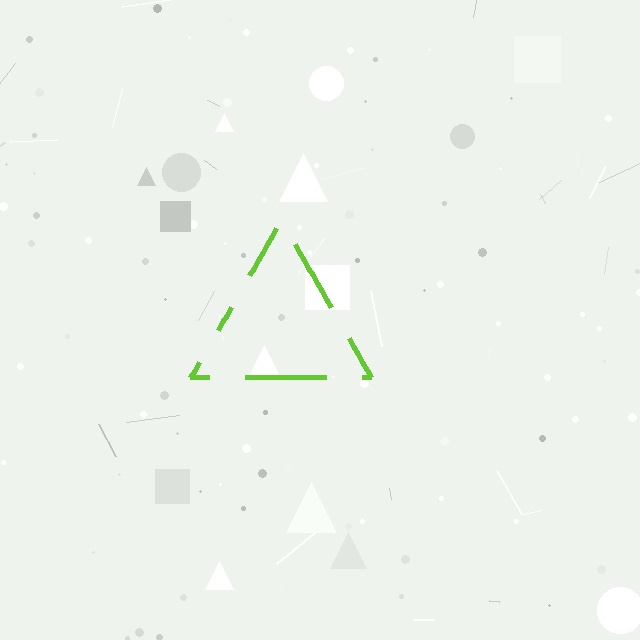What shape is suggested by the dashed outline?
The dashed outline suggests a triangle.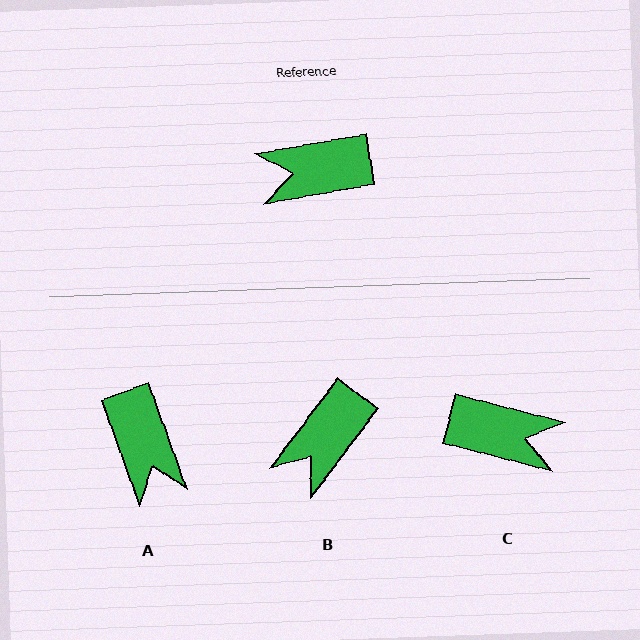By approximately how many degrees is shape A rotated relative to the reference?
Approximately 100 degrees counter-clockwise.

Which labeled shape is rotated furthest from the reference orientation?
C, about 156 degrees away.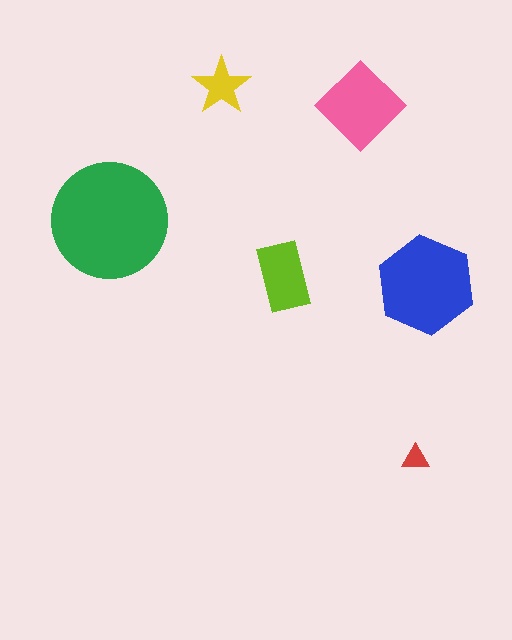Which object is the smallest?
The red triangle.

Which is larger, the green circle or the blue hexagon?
The green circle.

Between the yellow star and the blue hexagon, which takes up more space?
The blue hexagon.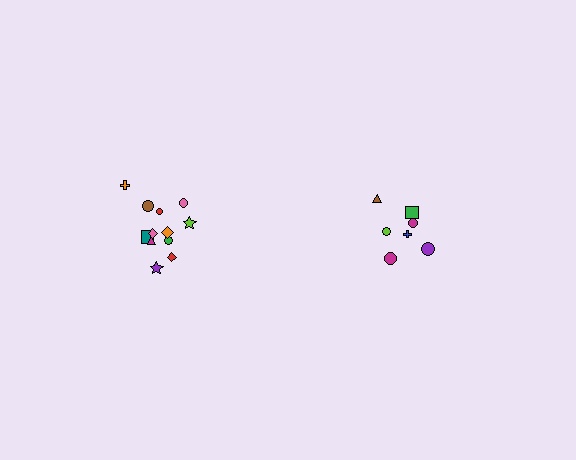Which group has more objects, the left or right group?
The left group.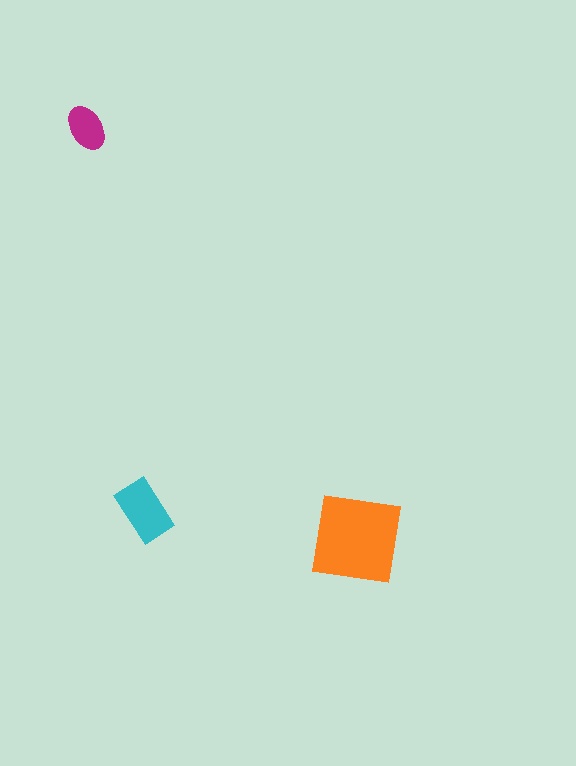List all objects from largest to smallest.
The orange square, the cyan rectangle, the magenta ellipse.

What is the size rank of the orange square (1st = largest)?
1st.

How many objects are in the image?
There are 3 objects in the image.